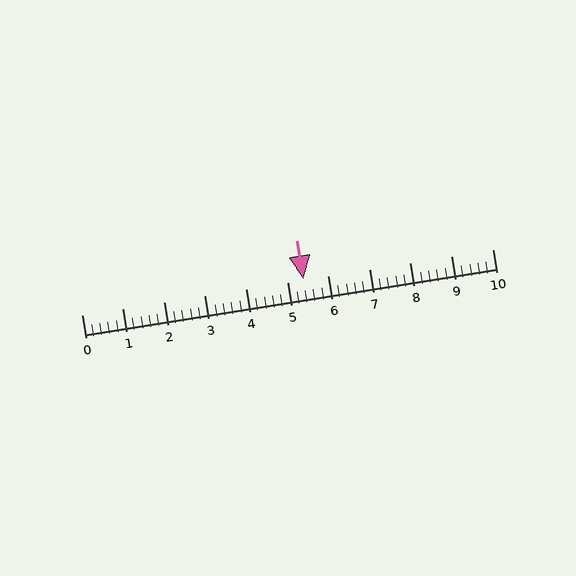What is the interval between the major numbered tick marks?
The major tick marks are spaced 1 units apart.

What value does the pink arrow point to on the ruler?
The pink arrow points to approximately 5.4.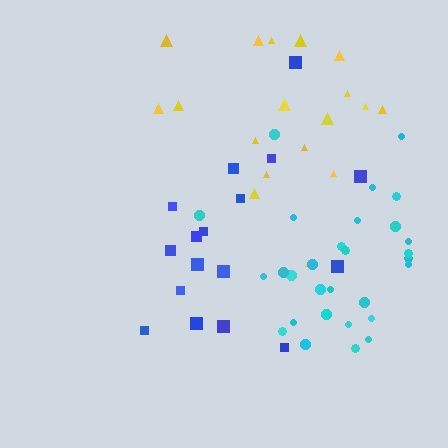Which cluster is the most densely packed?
Cyan.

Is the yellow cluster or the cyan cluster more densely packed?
Cyan.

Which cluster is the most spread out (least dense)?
Yellow.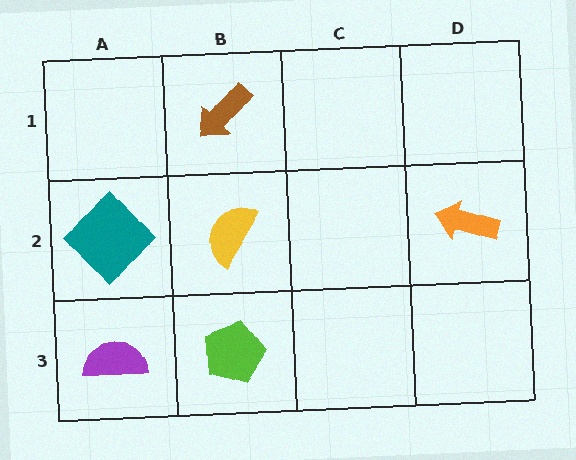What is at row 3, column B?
A lime pentagon.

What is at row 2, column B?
A yellow semicircle.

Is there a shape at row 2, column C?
No, that cell is empty.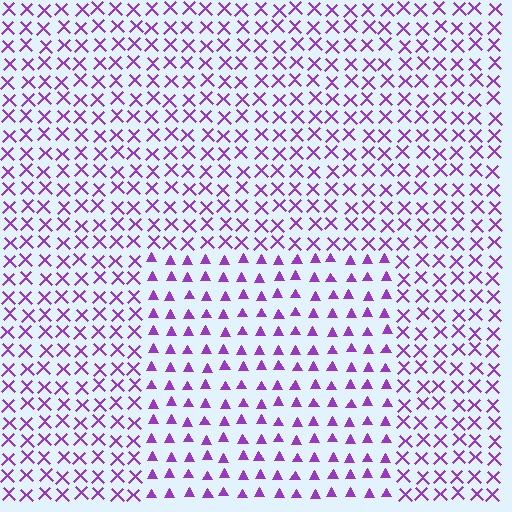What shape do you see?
I see a rectangle.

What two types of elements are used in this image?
The image uses triangles inside the rectangle region and X marks outside it.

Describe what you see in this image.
The image is filled with small purple elements arranged in a uniform grid. A rectangle-shaped region contains triangles, while the surrounding area contains X marks. The boundary is defined purely by the change in element shape.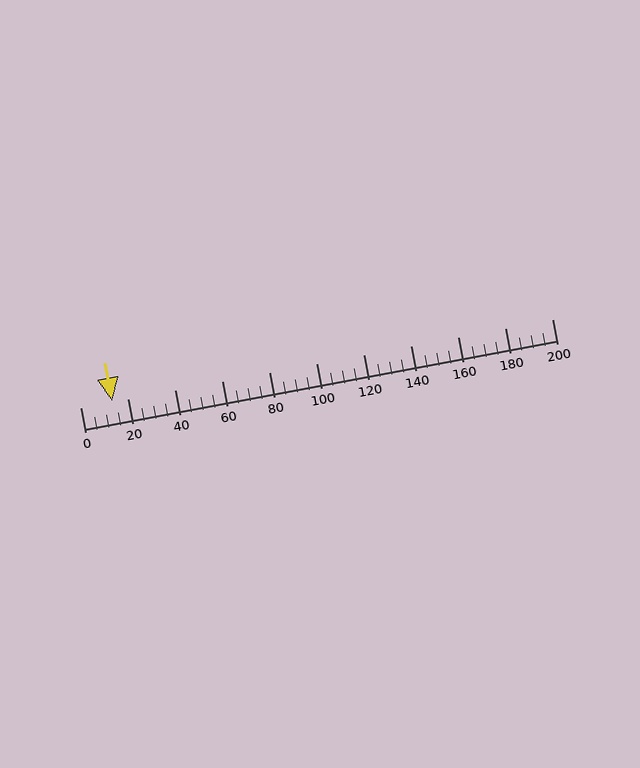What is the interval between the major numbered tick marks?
The major tick marks are spaced 20 units apart.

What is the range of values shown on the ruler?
The ruler shows values from 0 to 200.